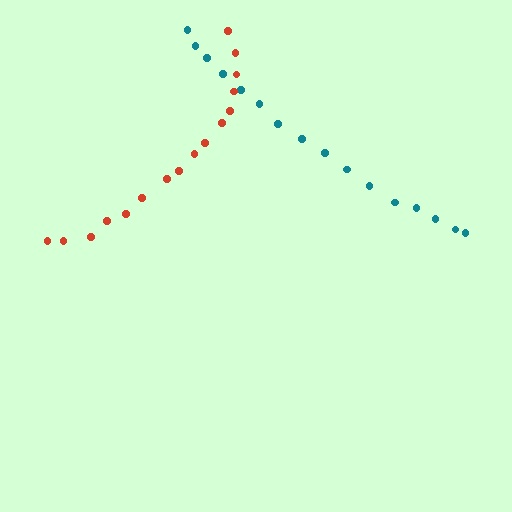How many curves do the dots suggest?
There are 2 distinct paths.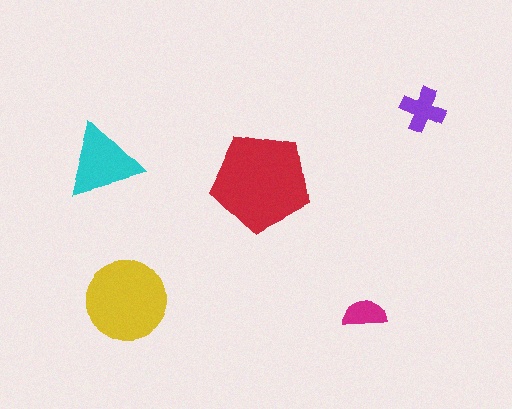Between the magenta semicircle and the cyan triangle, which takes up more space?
The cyan triangle.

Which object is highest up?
The purple cross is topmost.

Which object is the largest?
The red pentagon.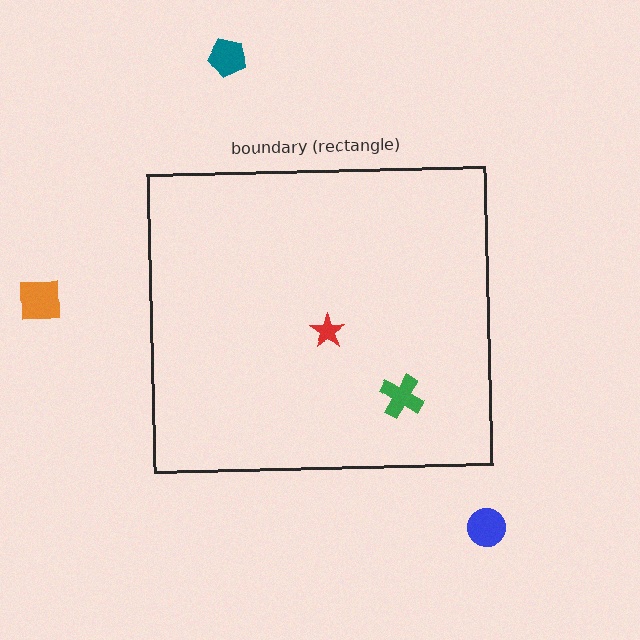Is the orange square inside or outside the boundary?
Outside.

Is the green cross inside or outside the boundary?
Inside.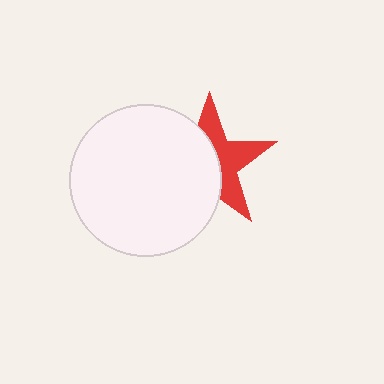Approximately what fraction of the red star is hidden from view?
Roughly 54% of the red star is hidden behind the white circle.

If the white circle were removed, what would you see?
You would see the complete red star.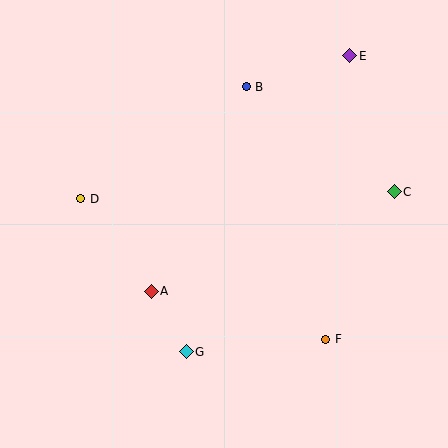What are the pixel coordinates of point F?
Point F is at (326, 339).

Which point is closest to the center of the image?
Point A at (151, 291) is closest to the center.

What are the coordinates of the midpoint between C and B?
The midpoint between C and B is at (320, 139).